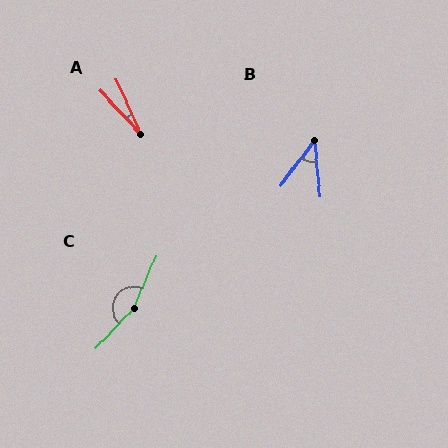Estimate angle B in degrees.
Approximately 43 degrees.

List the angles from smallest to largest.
A (19°), B (43°), C (160°).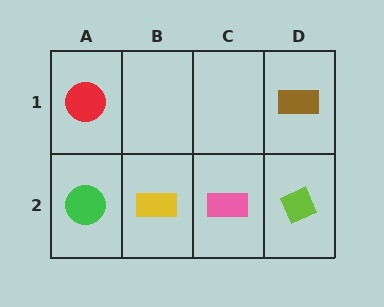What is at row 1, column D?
A brown rectangle.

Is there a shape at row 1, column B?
No, that cell is empty.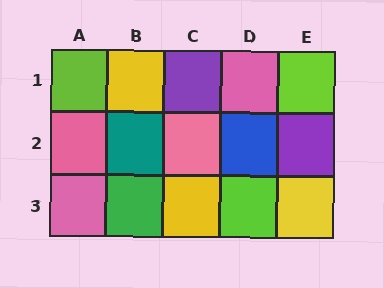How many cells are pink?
4 cells are pink.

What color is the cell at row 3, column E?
Yellow.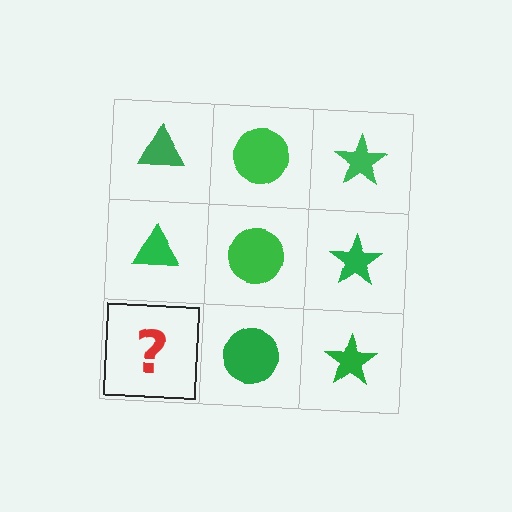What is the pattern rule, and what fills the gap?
The rule is that each column has a consistent shape. The gap should be filled with a green triangle.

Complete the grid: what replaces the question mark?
The question mark should be replaced with a green triangle.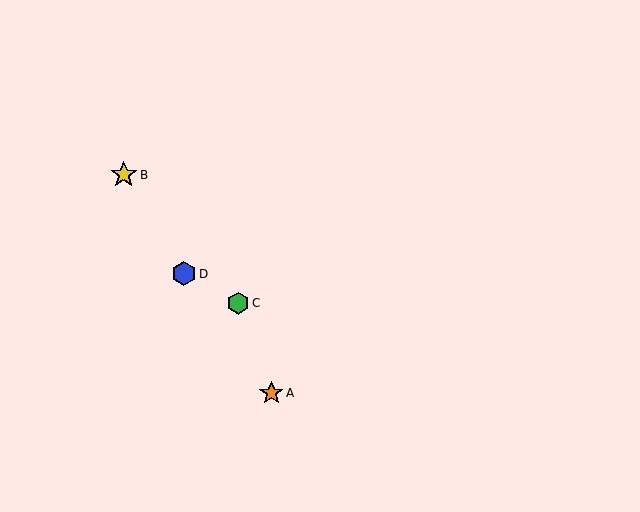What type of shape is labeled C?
Shape C is a green hexagon.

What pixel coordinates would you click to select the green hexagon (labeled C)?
Click at (238, 303) to select the green hexagon C.